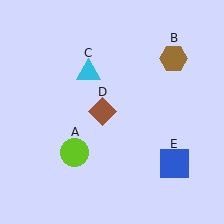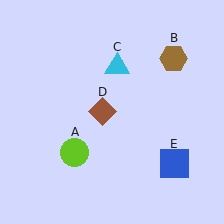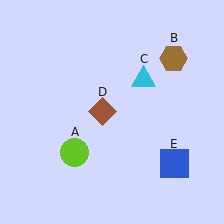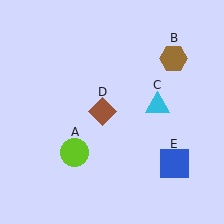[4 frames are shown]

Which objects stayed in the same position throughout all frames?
Lime circle (object A) and brown hexagon (object B) and brown diamond (object D) and blue square (object E) remained stationary.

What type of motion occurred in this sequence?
The cyan triangle (object C) rotated clockwise around the center of the scene.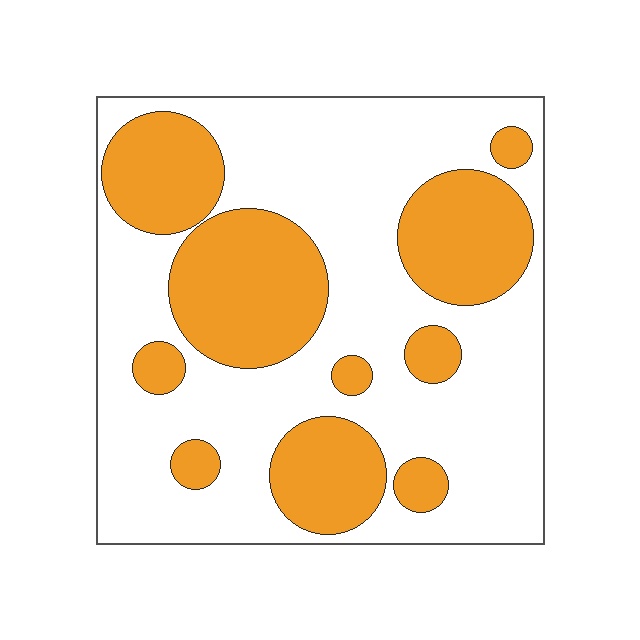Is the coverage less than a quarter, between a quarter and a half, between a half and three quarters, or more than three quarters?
Between a quarter and a half.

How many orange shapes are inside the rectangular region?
10.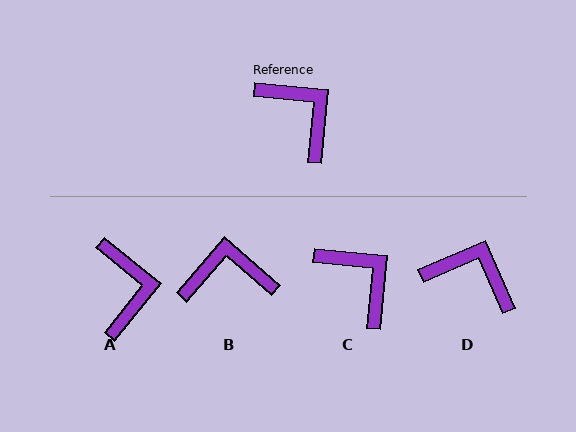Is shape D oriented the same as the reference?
No, it is off by about 29 degrees.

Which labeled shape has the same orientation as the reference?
C.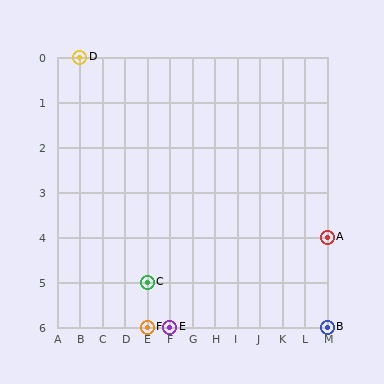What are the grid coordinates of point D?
Point D is at grid coordinates (B, 0).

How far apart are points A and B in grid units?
Points A and B are 2 rows apart.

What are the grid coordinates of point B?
Point B is at grid coordinates (M, 6).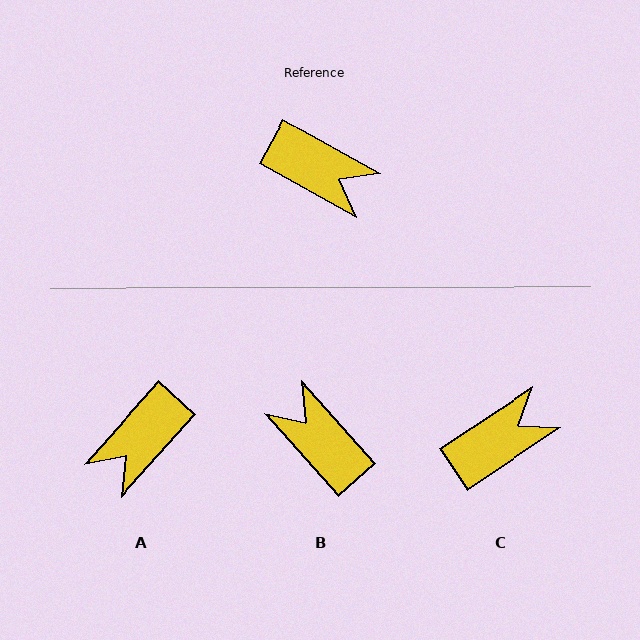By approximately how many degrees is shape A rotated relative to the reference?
Approximately 103 degrees clockwise.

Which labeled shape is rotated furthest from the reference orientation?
B, about 160 degrees away.